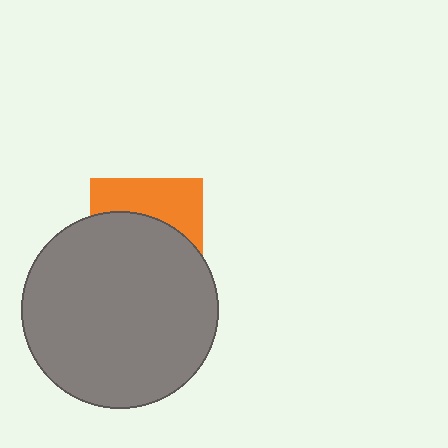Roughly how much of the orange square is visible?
A small part of it is visible (roughly 39%).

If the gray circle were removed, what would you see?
You would see the complete orange square.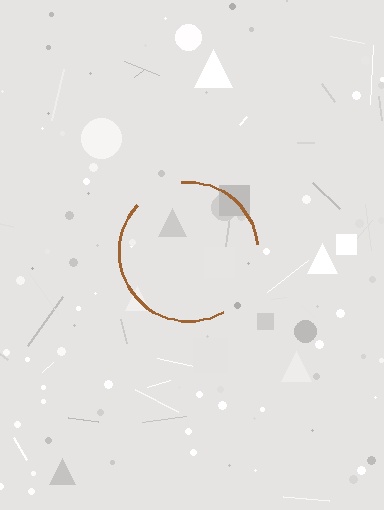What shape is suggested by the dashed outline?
The dashed outline suggests a circle.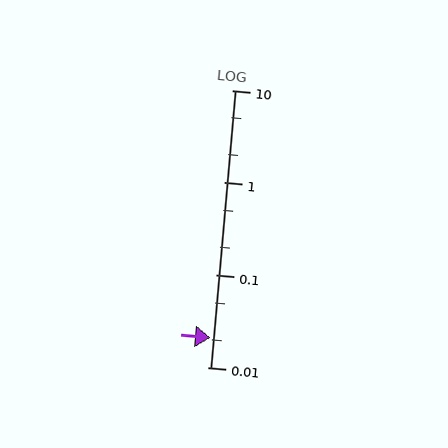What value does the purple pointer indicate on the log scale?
The pointer indicates approximately 0.021.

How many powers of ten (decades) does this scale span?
The scale spans 3 decades, from 0.01 to 10.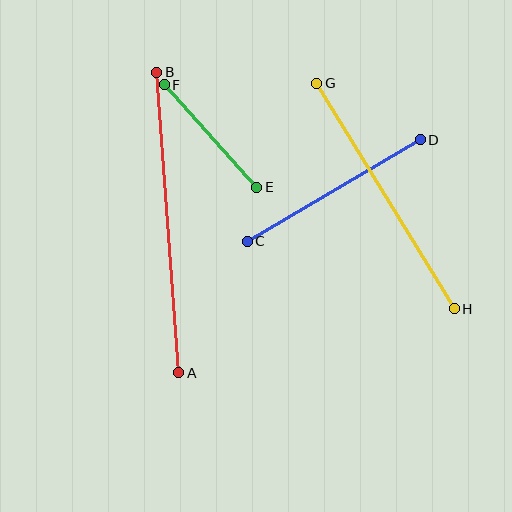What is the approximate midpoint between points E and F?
The midpoint is at approximately (210, 136) pixels.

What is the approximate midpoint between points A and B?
The midpoint is at approximately (168, 222) pixels.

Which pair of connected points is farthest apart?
Points A and B are farthest apart.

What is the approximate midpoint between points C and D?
The midpoint is at approximately (334, 191) pixels.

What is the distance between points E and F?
The distance is approximately 138 pixels.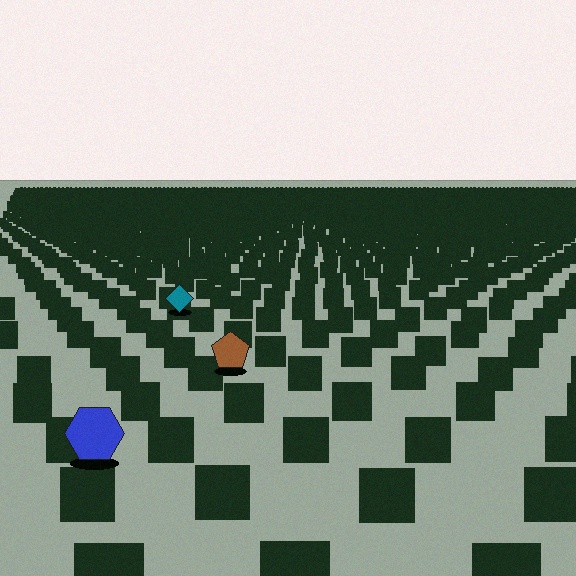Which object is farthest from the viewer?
The teal diamond is farthest from the viewer. It appears smaller and the ground texture around it is denser.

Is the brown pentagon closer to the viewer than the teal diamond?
Yes. The brown pentagon is closer — you can tell from the texture gradient: the ground texture is coarser near it.